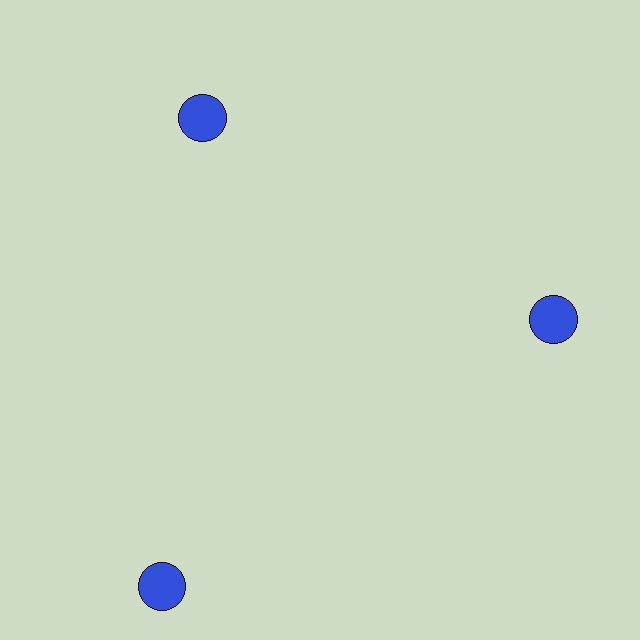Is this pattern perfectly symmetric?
No. The 3 blue circles are arranged in a ring, but one element near the 7 o'clock position is pushed outward from the center, breaking the 3-fold rotational symmetry.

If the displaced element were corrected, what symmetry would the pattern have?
It would have 3-fold rotational symmetry — the pattern would map onto itself every 120 degrees.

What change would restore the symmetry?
The symmetry would be restored by moving it inward, back onto the ring so that all 3 circles sit at equal angles and equal distance from the center.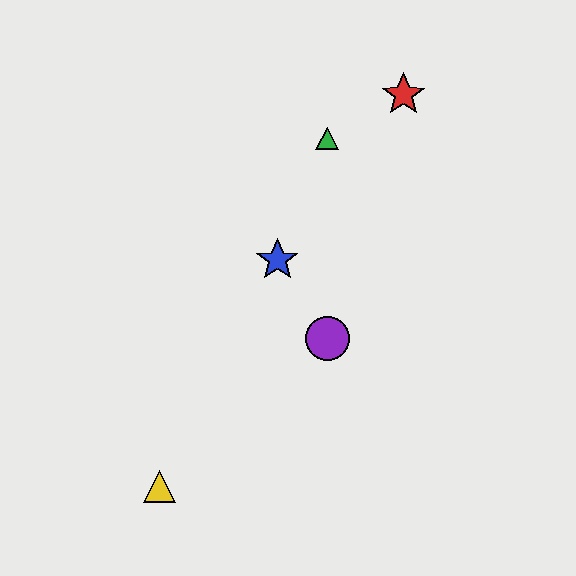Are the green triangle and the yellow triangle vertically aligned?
No, the green triangle is at x≈327 and the yellow triangle is at x≈159.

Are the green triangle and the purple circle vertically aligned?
Yes, both are at x≈327.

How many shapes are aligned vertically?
2 shapes (the green triangle, the purple circle) are aligned vertically.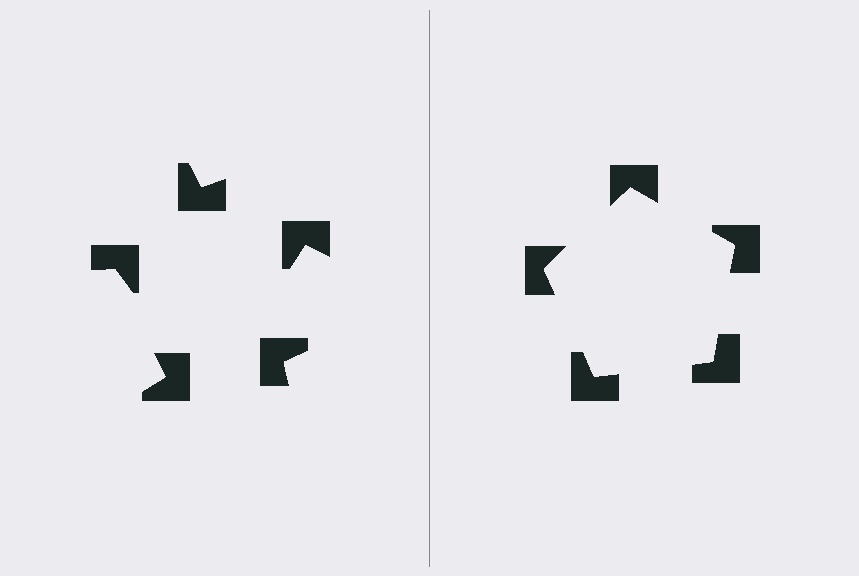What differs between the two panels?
The notched squares are positioned identically on both sides; only the wedge orientations differ. On the right they align to a pentagon; on the left they are misaligned.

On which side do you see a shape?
An illusory pentagon appears on the right side. On the left side the wedge cuts are rotated, so no coherent shape forms.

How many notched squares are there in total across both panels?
10 — 5 on each side.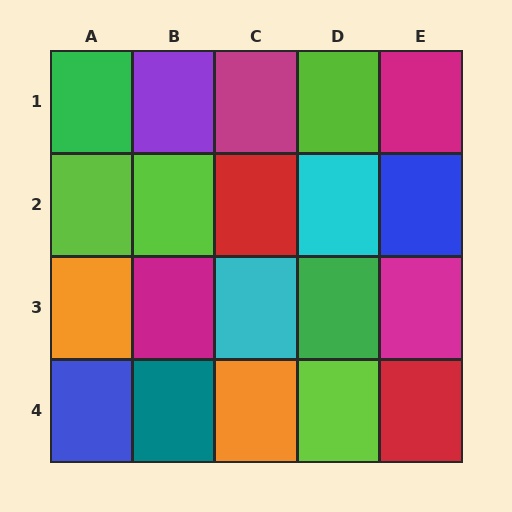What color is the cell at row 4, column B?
Teal.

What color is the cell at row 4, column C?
Orange.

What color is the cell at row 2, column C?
Red.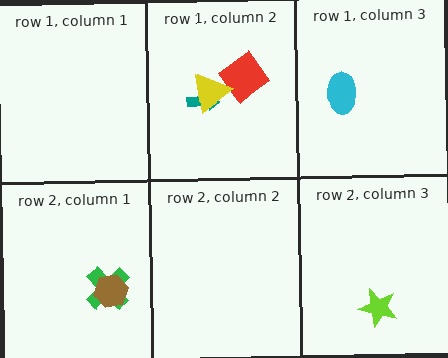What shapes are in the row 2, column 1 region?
The green cross, the brown hexagon.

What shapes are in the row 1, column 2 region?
The red diamond, the teal arrow, the yellow triangle.